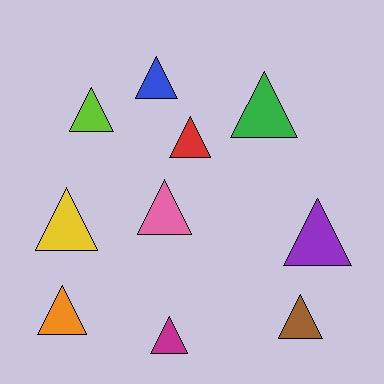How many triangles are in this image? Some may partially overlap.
There are 10 triangles.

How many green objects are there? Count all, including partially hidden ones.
There is 1 green object.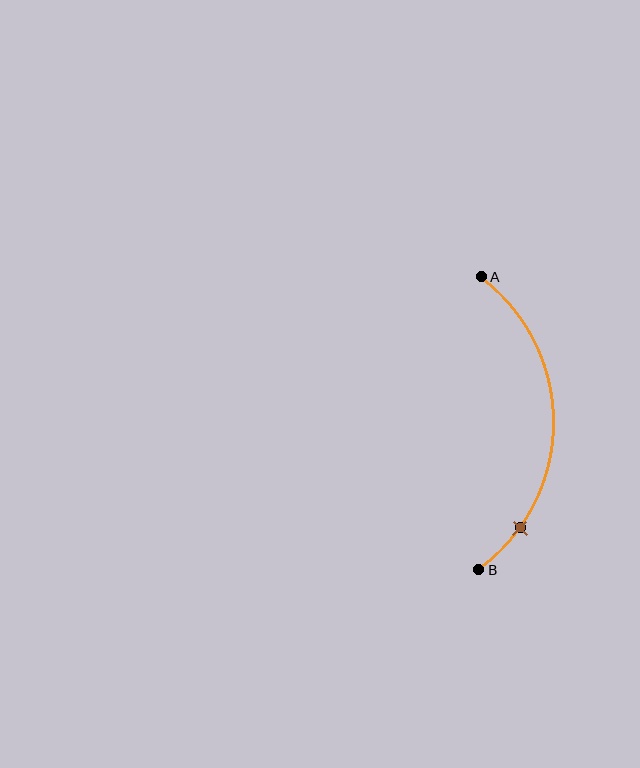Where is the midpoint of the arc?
The arc midpoint is the point on the curve farthest from the straight line joining A and B. It sits to the right of that line.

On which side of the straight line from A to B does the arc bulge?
The arc bulges to the right of the straight line connecting A and B.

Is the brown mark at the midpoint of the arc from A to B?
No. The brown mark lies on the arc but is closer to endpoint B. The arc midpoint would be at the point on the curve equidistant along the arc from both A and B.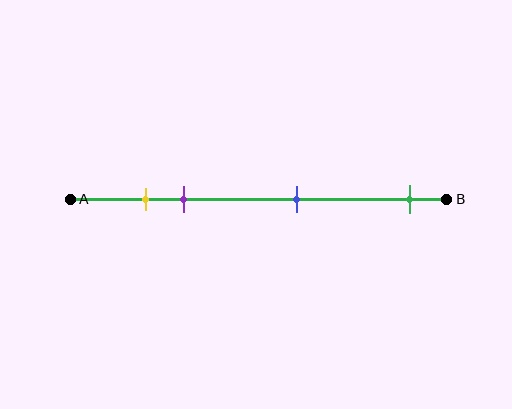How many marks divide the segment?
There are 4 marks dividing the segment.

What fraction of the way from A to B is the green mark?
The green mark is approximately 90% (0.9) of the way from A to B.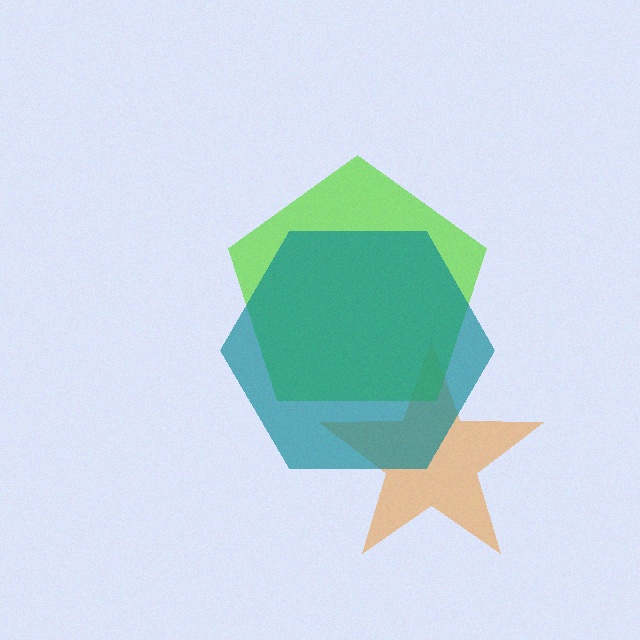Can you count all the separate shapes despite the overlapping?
Yes, there are 3 separate shapes.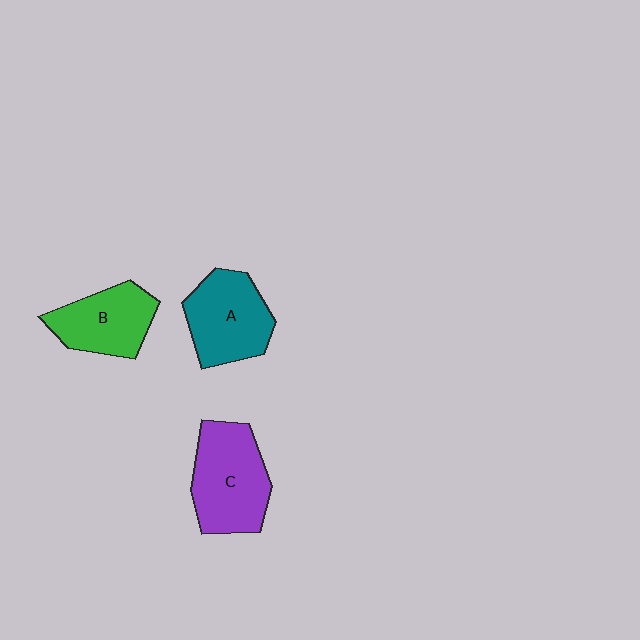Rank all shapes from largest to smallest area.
From largest to smallest: C (purple), A (teal), B (green).